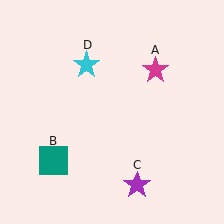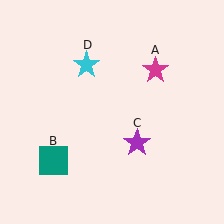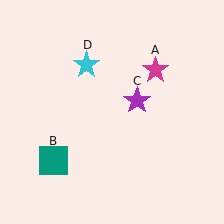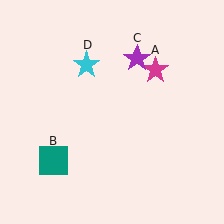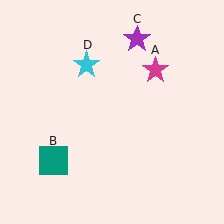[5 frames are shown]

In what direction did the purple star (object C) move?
The purple star (object C) moved up.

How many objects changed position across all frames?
1 object changed position: purple star (object C).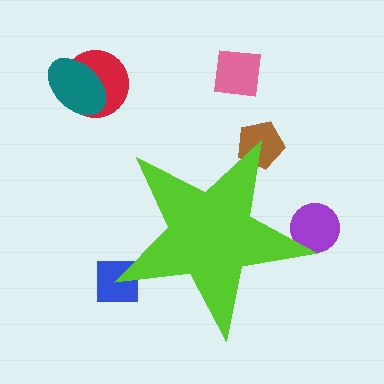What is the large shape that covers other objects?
A lime star.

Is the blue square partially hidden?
Yes, the blue square is partially hidden behind the lime star.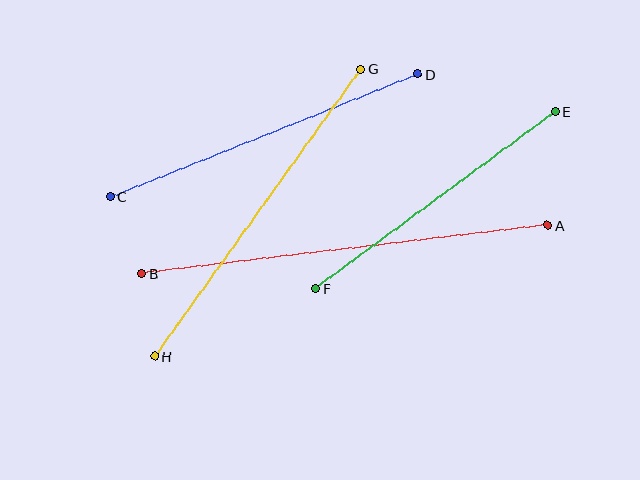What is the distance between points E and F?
The distance is approximately 298 pixels.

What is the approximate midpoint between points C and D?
The midpoint is at approximately (264, 135) pixels.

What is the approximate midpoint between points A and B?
The midpoint is at approximately (345, 249) pixels.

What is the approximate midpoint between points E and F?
The midpoint is at approximately (435, 200) pixels.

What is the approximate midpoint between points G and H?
The midpoint is at approximately (258, 213) pixels.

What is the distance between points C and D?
The distance is approximately 331 pixels.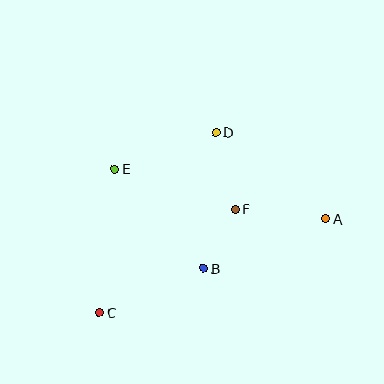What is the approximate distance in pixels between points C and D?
The distance between C and D is approximately 215 pixels.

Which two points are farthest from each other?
Points A and C are farthest from each other.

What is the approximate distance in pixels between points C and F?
The distance between C and F is approximately 171 pixels.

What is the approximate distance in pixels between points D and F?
The distance between D and F is approximately 79 pixels.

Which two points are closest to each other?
Points B and F are closest to each other.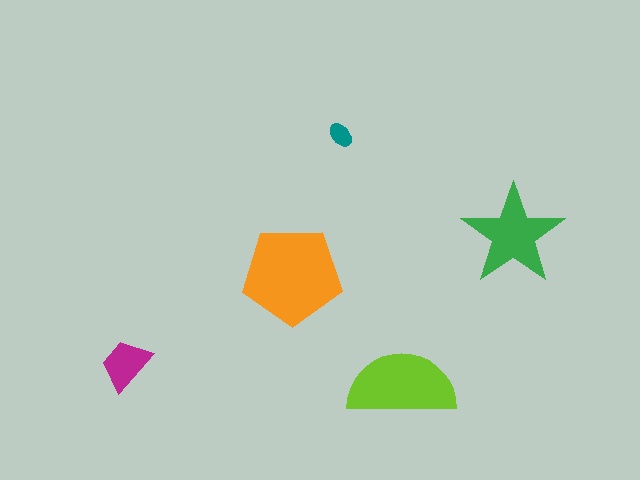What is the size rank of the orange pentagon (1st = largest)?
1st.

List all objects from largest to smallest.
The orange pentagon, the lime semicircle, the green star, the magenta trapezoid, the teal ellipse.